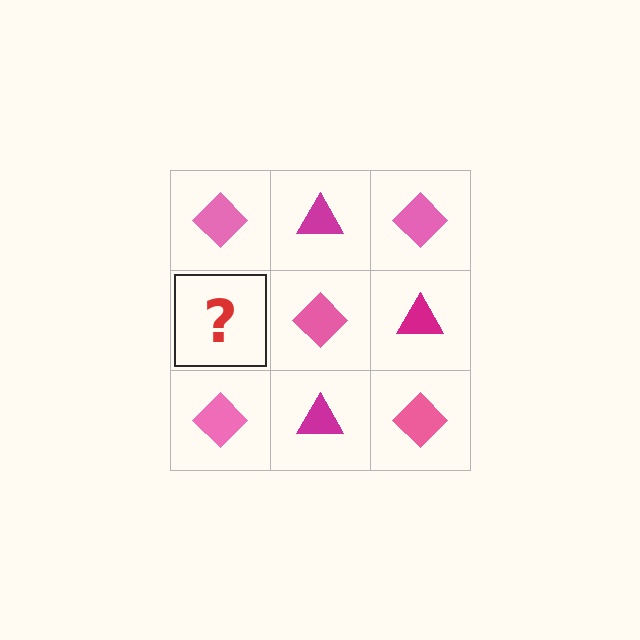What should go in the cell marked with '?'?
The missing cell should contain a magenta triangle.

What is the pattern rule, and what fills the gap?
The rule is that it alternates pink diamond and magenta triangle in a checkerboard pattern. The gap should be filled with a magenta triangle.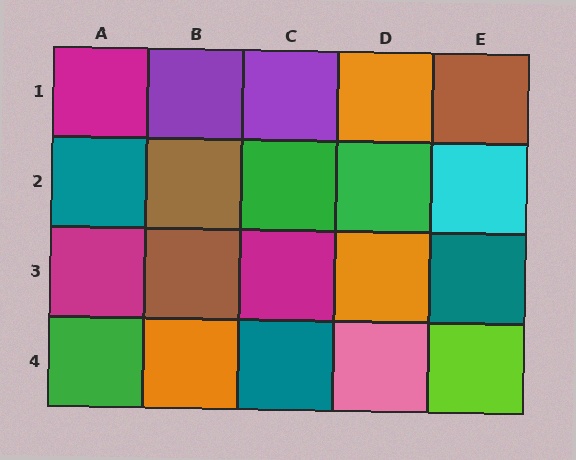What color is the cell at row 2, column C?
Green.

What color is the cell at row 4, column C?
Teal.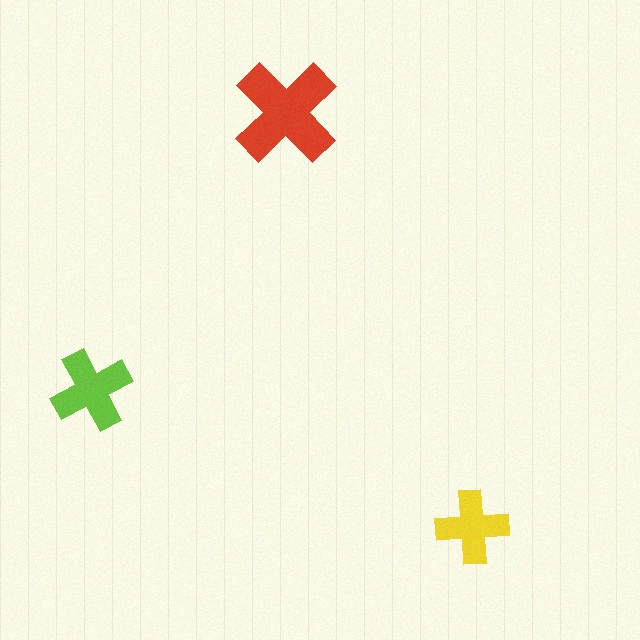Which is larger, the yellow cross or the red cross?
The red one.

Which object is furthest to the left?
The lime cross is leftmost.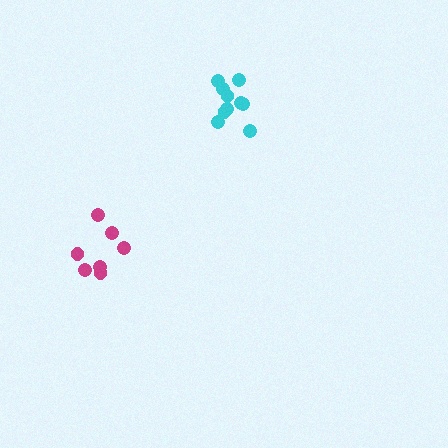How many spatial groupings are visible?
There are 2 spatial groupings.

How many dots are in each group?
Group 1: 7 dots, Group 2: 10 dots (17 total).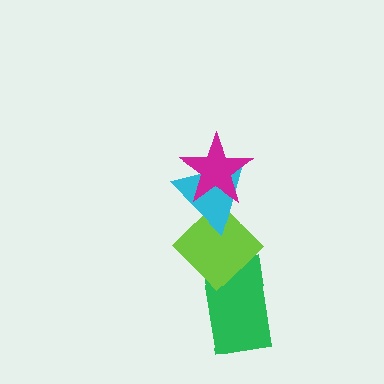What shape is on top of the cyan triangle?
The magenta star is on top of the cyan triangle.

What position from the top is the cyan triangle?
The cyan triangle is 2nd from the top.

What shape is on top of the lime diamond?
The cyan triangle is on top of the lime diamond.